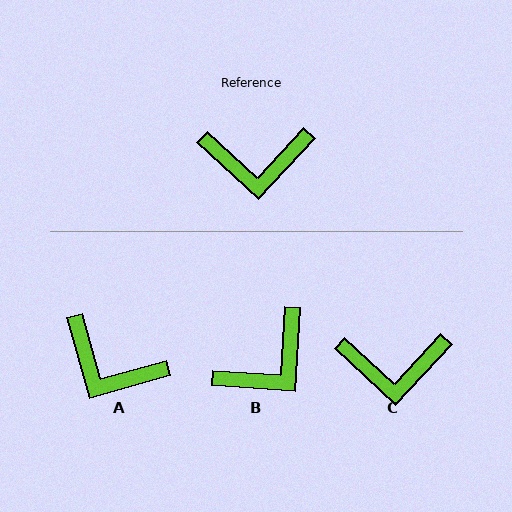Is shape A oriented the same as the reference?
No, it is off by about 31 degrees.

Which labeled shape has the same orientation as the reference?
C.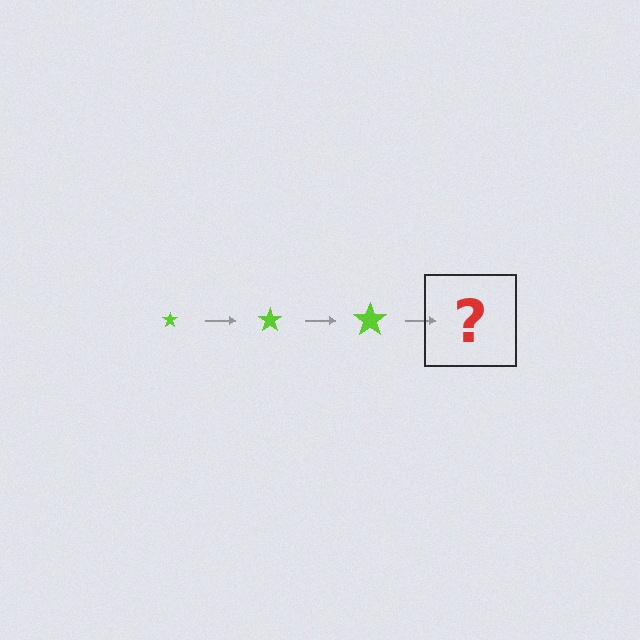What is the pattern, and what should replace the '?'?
The pattern is that the star gets progressively larger each step. The '?' should be a lime star, larger than the previous one.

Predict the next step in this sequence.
The next step is a lime star, larger than the previous one.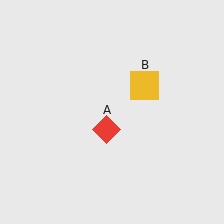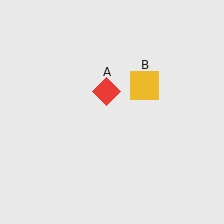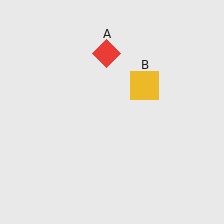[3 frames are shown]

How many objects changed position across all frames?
1 object changed position: red diamond (object A).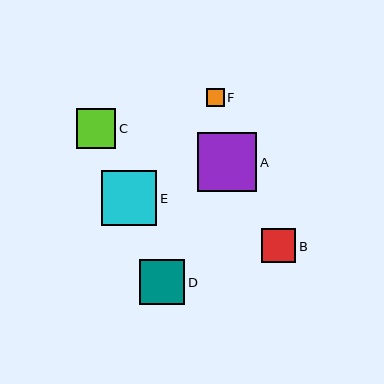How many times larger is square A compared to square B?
Square A is approximately 1.7 times the size of square B.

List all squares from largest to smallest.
From largest to smallest: A, E, D, C, B, F.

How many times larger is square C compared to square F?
Square C is approximately 2.3 times the size of square F.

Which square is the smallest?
Square F is the smallest with a size of approximately 17 pixels.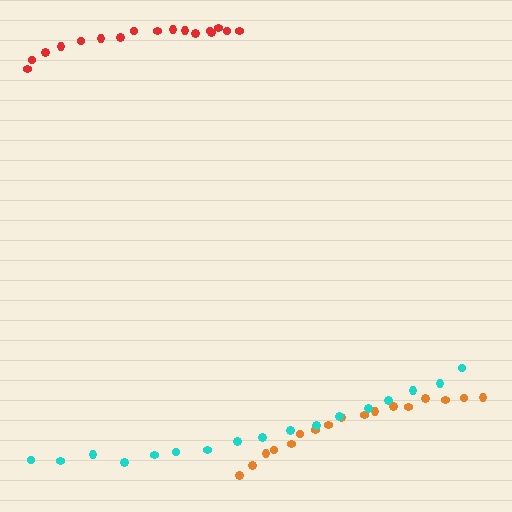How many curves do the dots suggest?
There are 3 distinct paths.